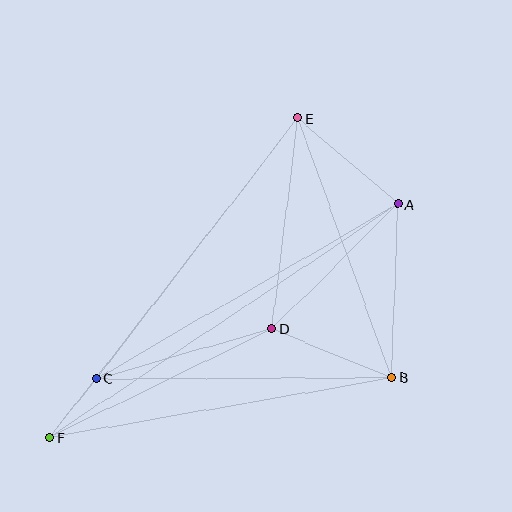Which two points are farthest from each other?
Points A and F are farthest from each other.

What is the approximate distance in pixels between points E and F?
The distance between E and F is approximately 405 pixels.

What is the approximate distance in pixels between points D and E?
The distance between D and E is approximately 212 pixels.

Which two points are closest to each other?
Points C and F are closest to each other.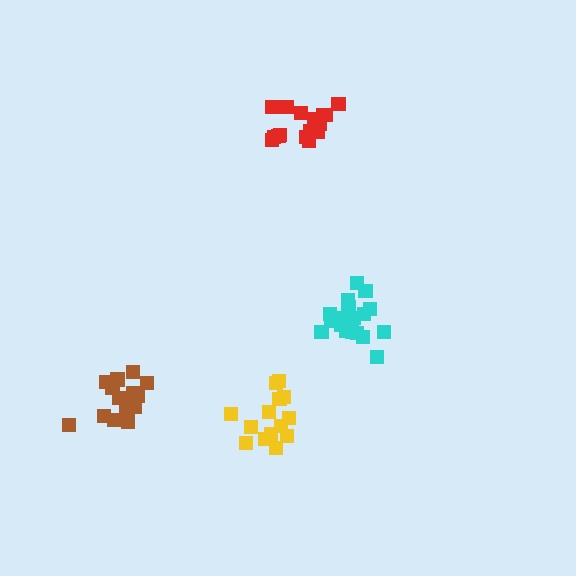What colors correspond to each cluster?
The clusters are colored: yellow, cyan, brown, red.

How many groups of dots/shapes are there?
There are 4 groups.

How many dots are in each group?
Group 1: 15 dots, Group 2: 19 dots, Group 3: 16 dots, Group 4: 18 dots (68 total).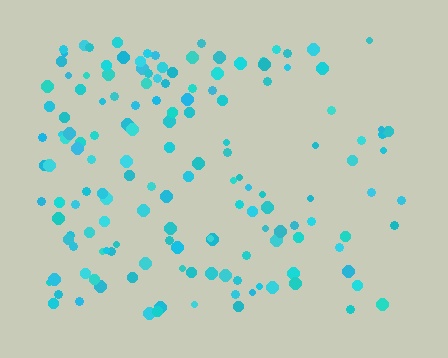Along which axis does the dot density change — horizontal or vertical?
Horizontal.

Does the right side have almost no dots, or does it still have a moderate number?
Still a moderate number, just noticeably fewer than the left.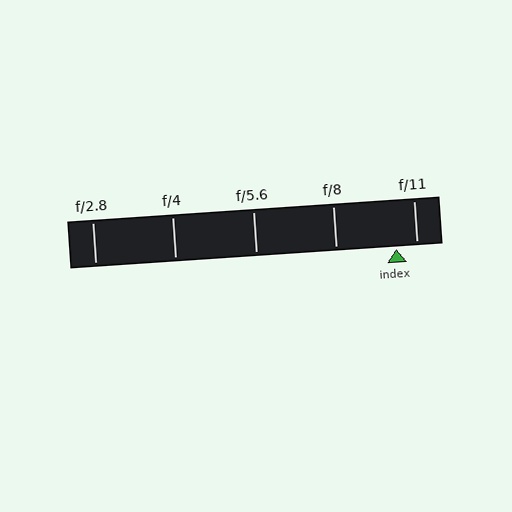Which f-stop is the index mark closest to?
The index mark is closest to f/11.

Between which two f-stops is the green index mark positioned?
The index mark is between f/8 and f/11.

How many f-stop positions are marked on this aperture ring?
There are 5 f-stop positions marked.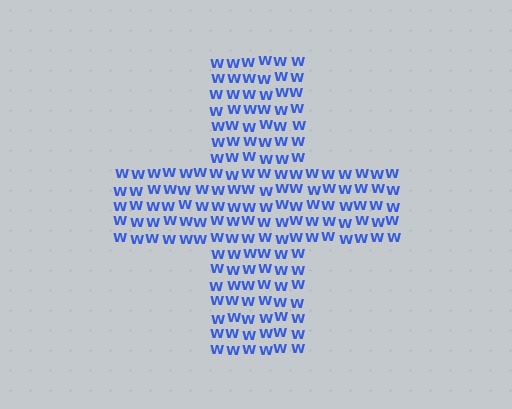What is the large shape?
The large shape is a cross.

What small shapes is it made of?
It is made of small letter W's.